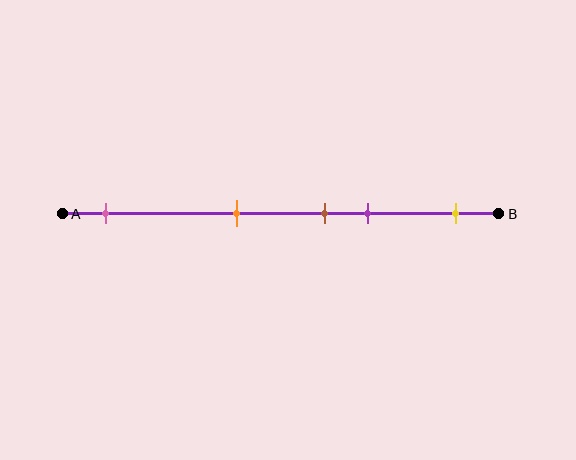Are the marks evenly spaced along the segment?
No, the marks are not evenly spaced.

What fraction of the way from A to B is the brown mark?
The brown mark is approximately 60% (0.6) of the way from A to B.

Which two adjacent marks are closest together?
The brown and purple marks are the closest adjacent pair.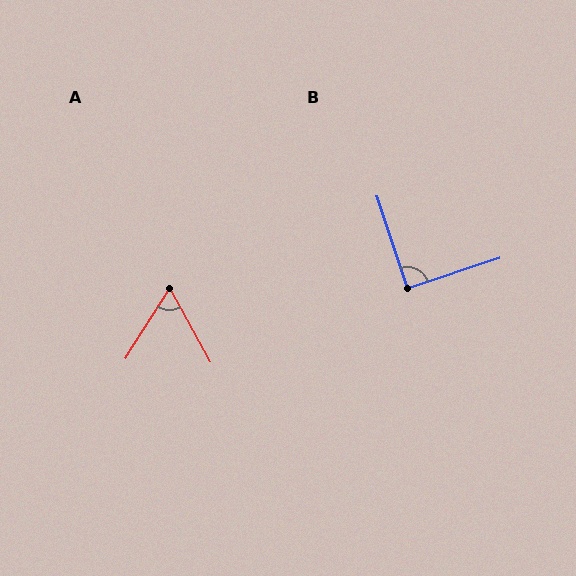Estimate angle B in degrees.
Approximately 89 degrees.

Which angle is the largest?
B, at approximately 89 degrees.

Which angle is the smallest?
A, at approximately 61 degrees.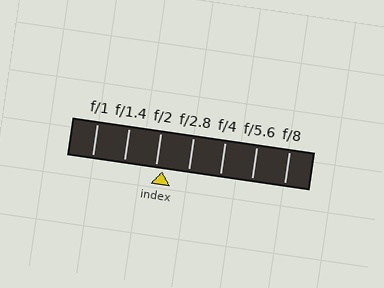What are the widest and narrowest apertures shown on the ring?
The widest aperture shown is f/1 and the narrowest is f/8.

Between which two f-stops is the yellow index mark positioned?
The index mark is between f/2 and f/2.8.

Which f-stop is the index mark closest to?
The index mark is closest to f/2.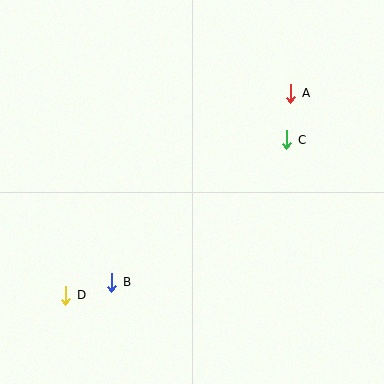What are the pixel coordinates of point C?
Point C is at (287, 140).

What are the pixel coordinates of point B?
Point B is at (112, 282).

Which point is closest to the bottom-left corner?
Point D is closest to the bottom-left corner.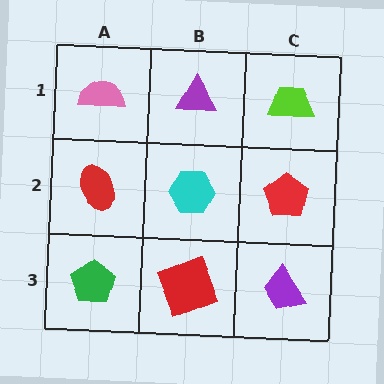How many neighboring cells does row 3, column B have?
3.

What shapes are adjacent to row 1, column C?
A red pentagon (row 2, column C), a purple triangle (row 1, column B).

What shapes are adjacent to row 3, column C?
A red pentagon (row 2, column C), a red square (row 3, column B).